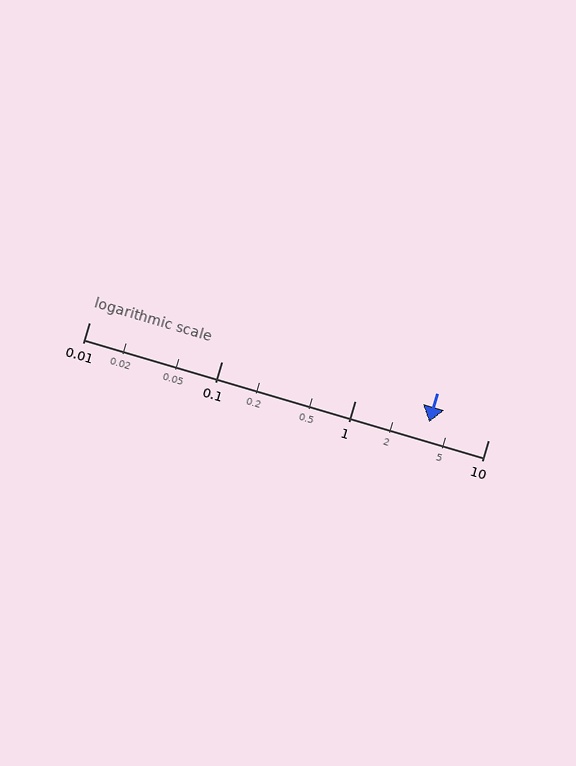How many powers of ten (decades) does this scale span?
The scale spans 3 decades, from 0.01 to 10.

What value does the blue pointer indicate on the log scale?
The pointer indicates approximately 3.6.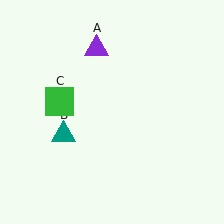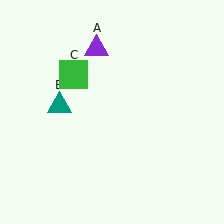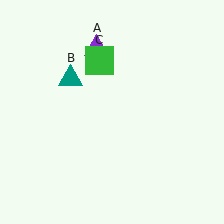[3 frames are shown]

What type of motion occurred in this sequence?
The teal triangle (object B), green square (object C) rotated clockwise around the center of the scene.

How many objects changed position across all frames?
2 objects changed position: teal triangle (object B), green square (object C).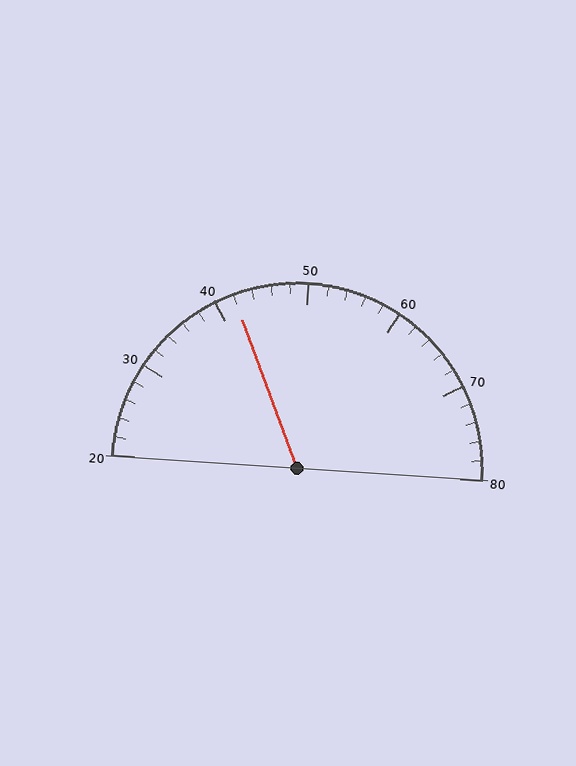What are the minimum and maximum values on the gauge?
The gauge ranges from 20 to 80.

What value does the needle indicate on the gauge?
The needle indicates approximately 42.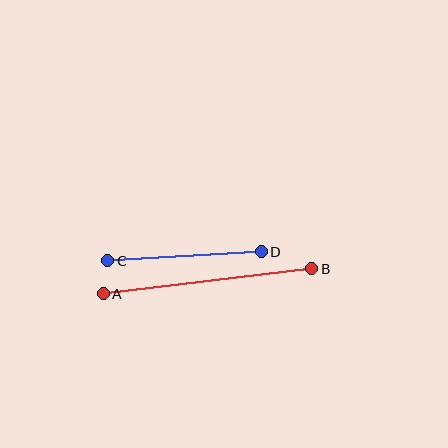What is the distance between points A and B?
The distance is approximately 210 pixels.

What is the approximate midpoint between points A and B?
The midpoint is at approximately (207, 281) pixels.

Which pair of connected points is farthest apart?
Points A and B are farthest apart.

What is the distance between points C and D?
The distance is approximately 154 pixels.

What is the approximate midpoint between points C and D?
The midpoint is at approximately (185, 256) pixels.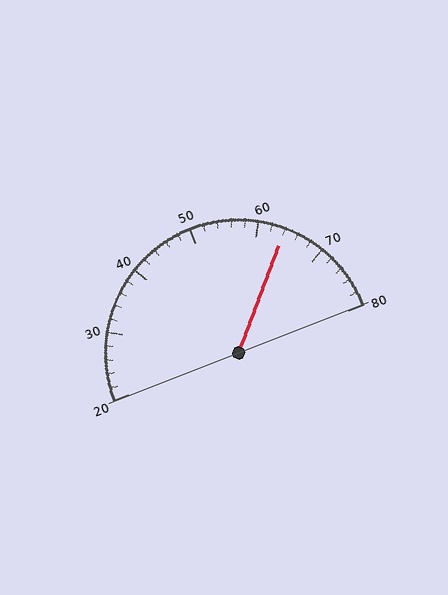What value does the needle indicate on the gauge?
The needle indicates approximately 64.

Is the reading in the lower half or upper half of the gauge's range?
The reading is in the upper half of the range (20 to 80).